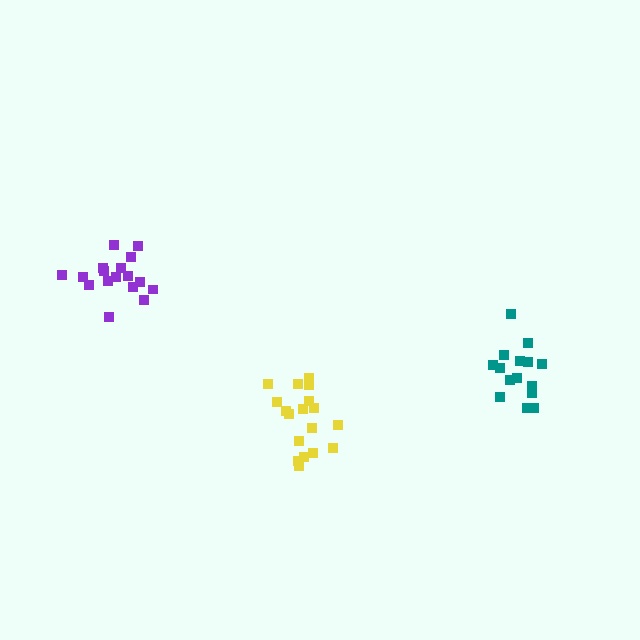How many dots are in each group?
Group 1: 18 dots, Group 2: 17 dots, Group 3: 15 dots (50 total).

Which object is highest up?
The purple cluster is topmost.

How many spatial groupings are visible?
There are 3 spatial groupings.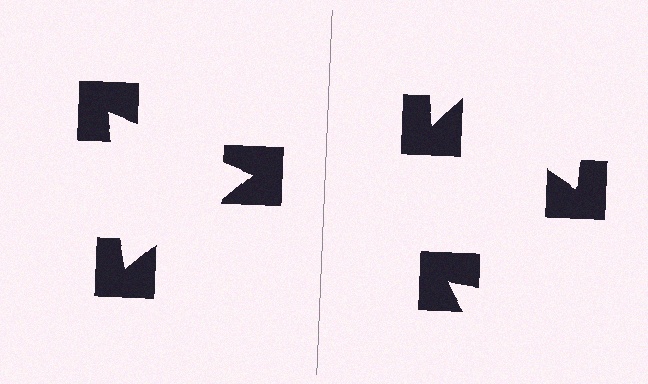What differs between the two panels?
The notched squares are positioned identically on both sides; only the wedge orientations differ. On the left they align to a triangle; on the right they are misaligned.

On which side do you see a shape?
An illusory triangle appears on the left side. On the right side the wedge cuts are rotated, so no coherent shape forms.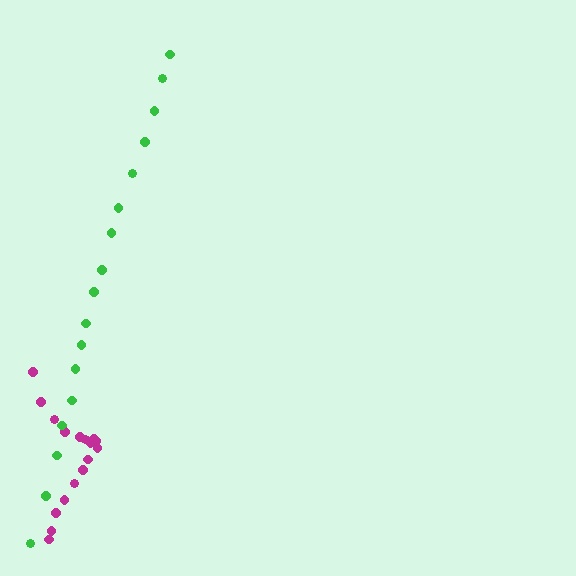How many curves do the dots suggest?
There are 2 distinct paths.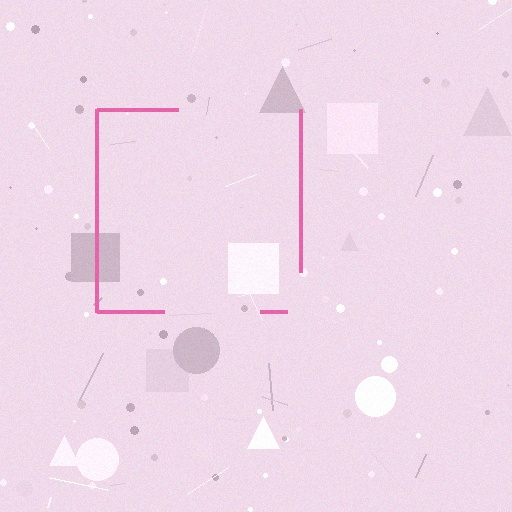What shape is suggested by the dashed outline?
The dashed outline suggests a square.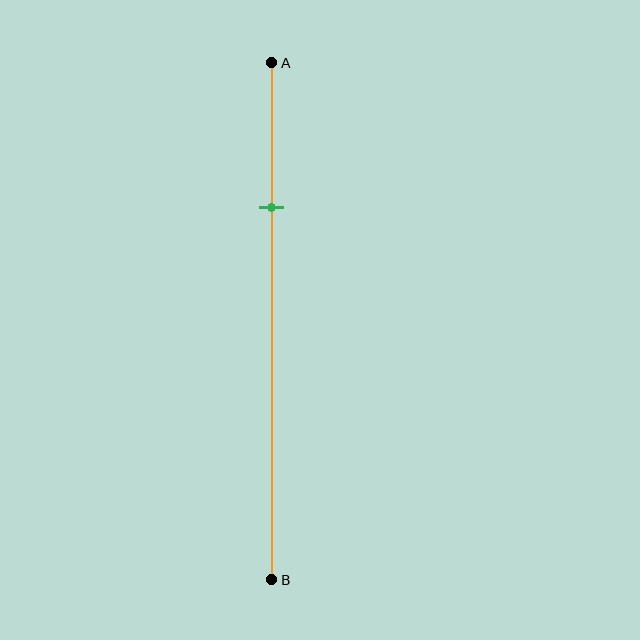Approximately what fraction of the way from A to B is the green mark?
The green mark is approximately 30% of the way from A to B.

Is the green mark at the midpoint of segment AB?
No, the mark is at about 30% from A, not at the 50% midpoint.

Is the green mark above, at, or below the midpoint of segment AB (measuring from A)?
The green mark is above the midpoint of segment AB.